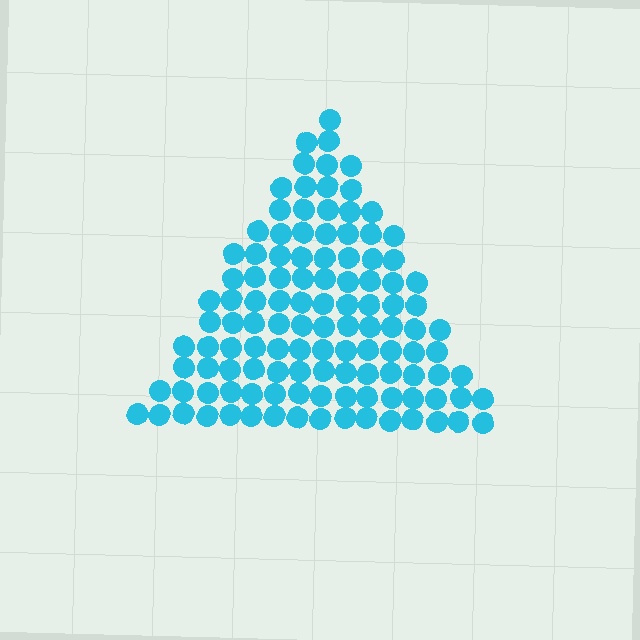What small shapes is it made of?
It is made of small circles.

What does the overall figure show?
The overall figure shows a triangle.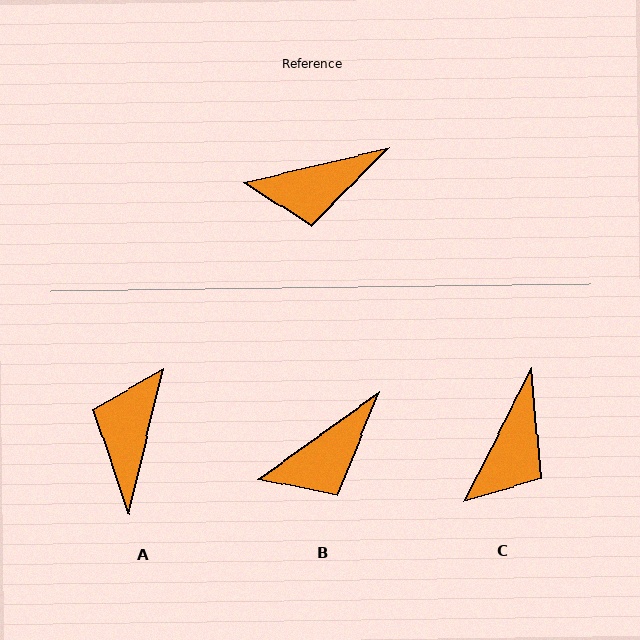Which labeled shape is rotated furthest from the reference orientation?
A, about 116 degrees away.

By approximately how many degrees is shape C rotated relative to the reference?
Approximately 50 degrees counter-clockwise.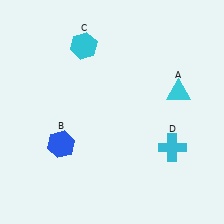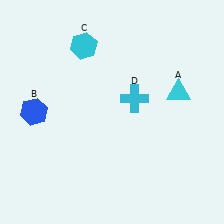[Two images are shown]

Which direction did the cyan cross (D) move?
The cyan cross (D) moved up.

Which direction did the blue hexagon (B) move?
The blue hexagon (B) moved up.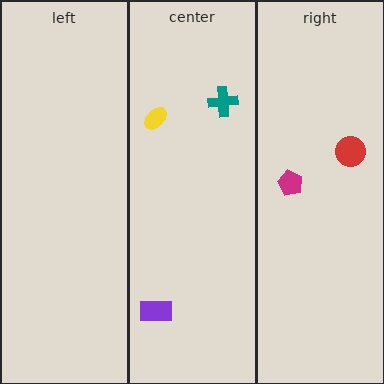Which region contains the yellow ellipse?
The center region.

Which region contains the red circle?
The right region.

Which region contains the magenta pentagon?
The right region.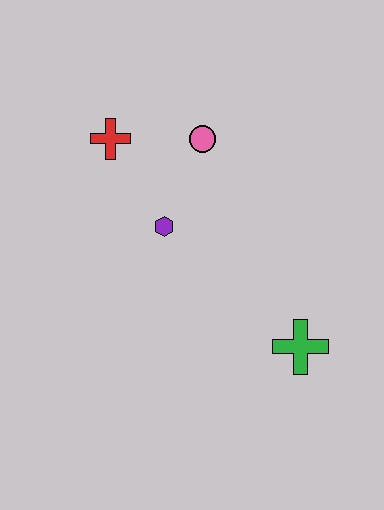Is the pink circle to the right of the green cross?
No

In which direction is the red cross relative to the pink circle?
The red cross is to the left of the pink circle.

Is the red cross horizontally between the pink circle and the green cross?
No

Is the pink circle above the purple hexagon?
Yes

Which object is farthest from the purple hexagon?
The green cross is farthest from the purple hexagon.